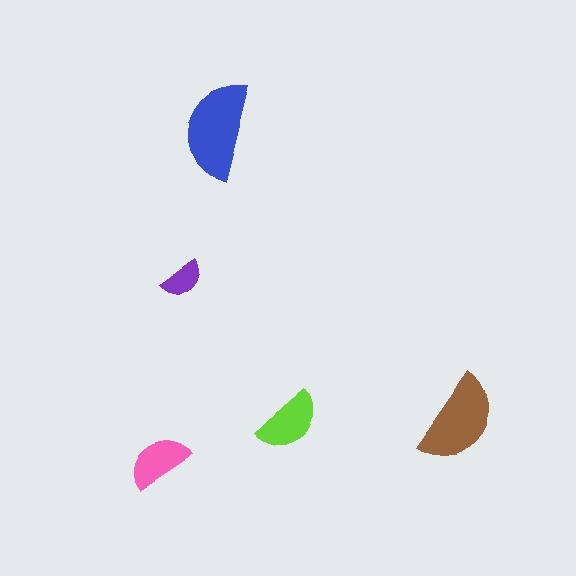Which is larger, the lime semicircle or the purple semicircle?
The lime one.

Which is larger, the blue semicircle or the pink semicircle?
The blue one.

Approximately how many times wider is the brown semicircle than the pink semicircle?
About 1.5 times wider.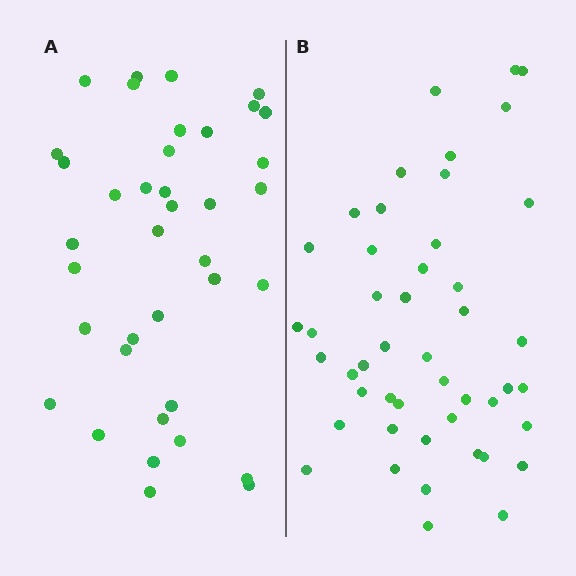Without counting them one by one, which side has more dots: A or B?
Region B (the right region) has more dots.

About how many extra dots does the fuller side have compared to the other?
Region B has roughly 8 or so more dots than region A.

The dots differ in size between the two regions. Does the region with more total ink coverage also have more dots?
No. Region A has more total ink coverage because its dots are larger, but region B actually contains more individual dots. Total area can be misleading — the number of items is what matters here.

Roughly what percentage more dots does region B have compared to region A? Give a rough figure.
About 25% more.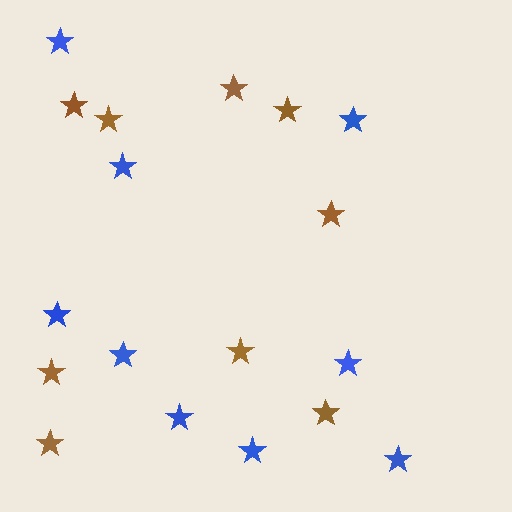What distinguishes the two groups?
There are 2 groups: one group of blue stars (9) and one group of brown stars (9).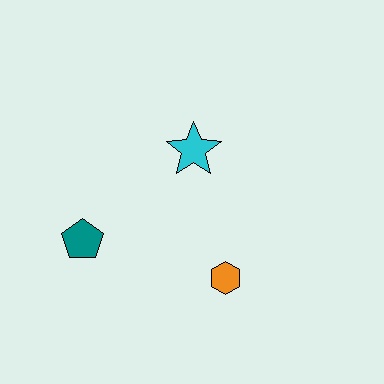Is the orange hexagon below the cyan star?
Yes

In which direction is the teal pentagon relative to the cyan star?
The teal pentagon is to the left of the cyan star.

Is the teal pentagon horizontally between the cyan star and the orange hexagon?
No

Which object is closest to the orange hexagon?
The cyan star is closest to the orange hexagon.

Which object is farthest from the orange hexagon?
The teal pentagon is farthest from the orange hexagon.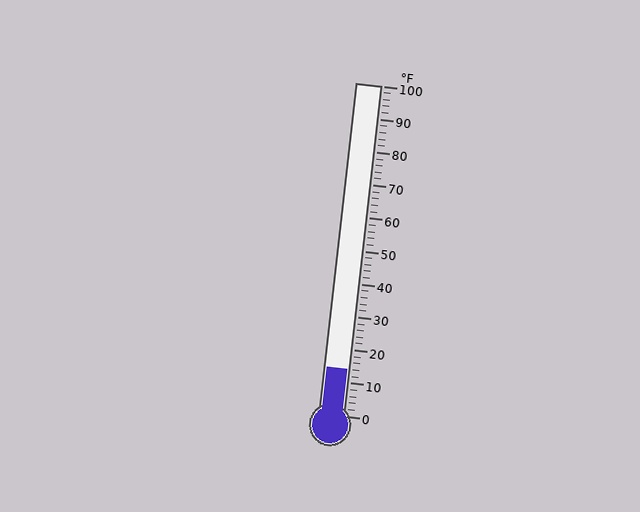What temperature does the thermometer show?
The thermometer shows approximately 14°F.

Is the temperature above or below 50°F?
The temperature is below 50°F.